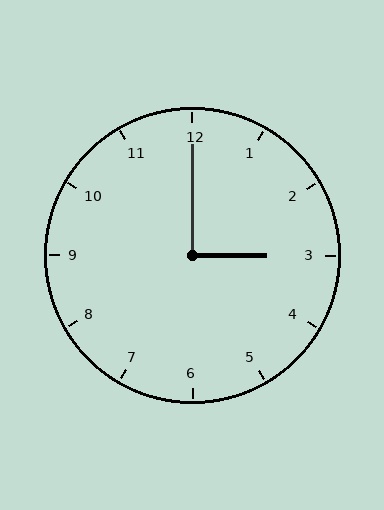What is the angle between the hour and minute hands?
Approximately 90 degrees.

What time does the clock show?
3:00.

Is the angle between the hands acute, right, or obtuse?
It is right.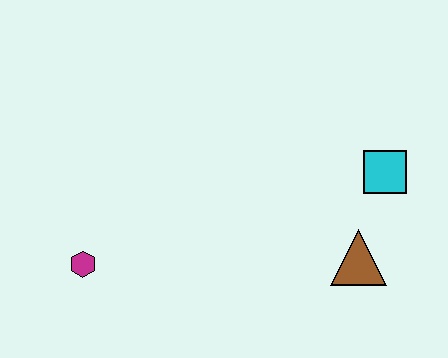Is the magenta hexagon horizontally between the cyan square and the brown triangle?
No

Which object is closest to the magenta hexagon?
The brown triangle is closest to the magenta hexagon.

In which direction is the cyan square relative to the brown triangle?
The cyan square is above the brown triangle.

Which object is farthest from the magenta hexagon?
The cyan square is farthest from the magenta hexagon.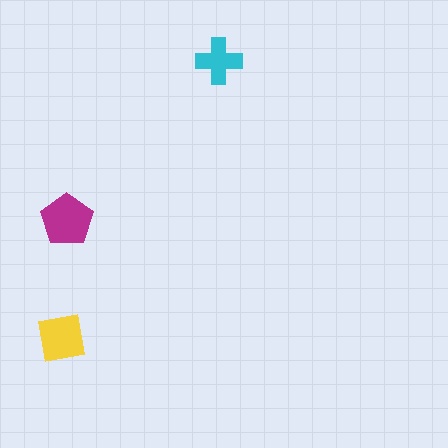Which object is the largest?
The magenta pentagon.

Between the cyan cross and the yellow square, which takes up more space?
The yellow square.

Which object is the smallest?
The cyan cross.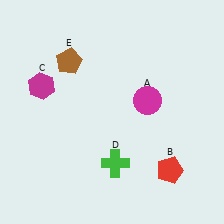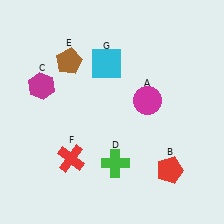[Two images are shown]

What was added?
A red cross (F), a cyan square (G) were added in Image 2.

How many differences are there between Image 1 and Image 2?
There are 2 differences between the two images.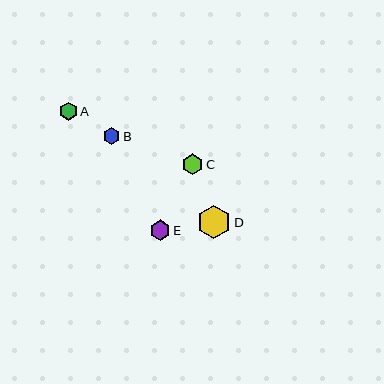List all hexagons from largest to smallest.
From largest to smallest: D, C, E, A, B.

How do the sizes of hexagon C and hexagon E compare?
Hexagon C and hexagon E are approximately the same size.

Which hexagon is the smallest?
Hexagon B is the smallest with a size of approximately 17 pixels.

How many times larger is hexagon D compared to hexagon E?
Hexagon D is approximately 1.6 times the size of hexagon E.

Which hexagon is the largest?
Hexagon D is the largest with a size of approximately 33 pixels.